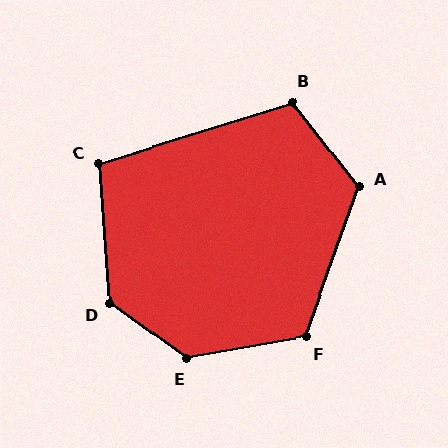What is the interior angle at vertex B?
Approximately 111 degrees (obtuse).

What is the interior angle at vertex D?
Approximately 130 degrees (obtuse).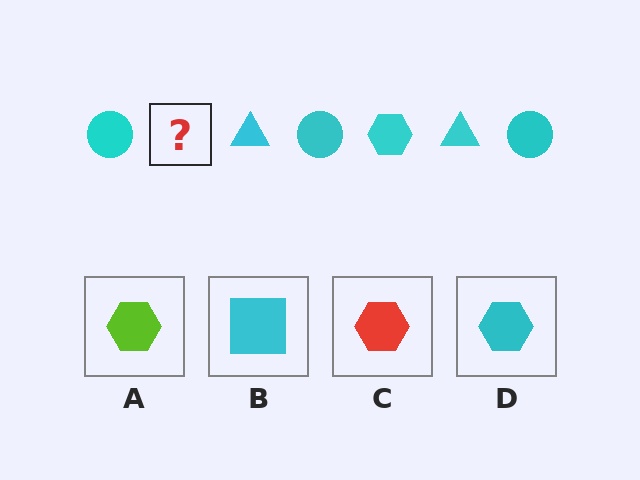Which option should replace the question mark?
Option D.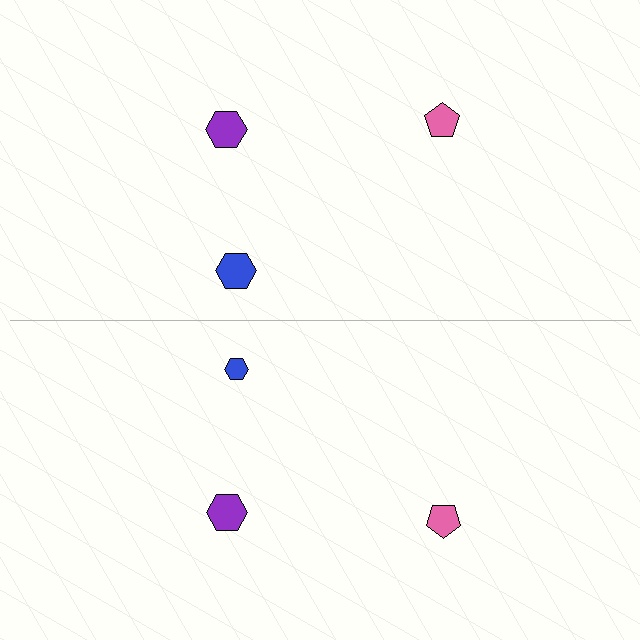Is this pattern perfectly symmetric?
No, the pattern is not perfectly symmetric. The blue hexagon on the bottom side has a different size than its mirror counterpart.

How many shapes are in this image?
There are 6 shapes in this image.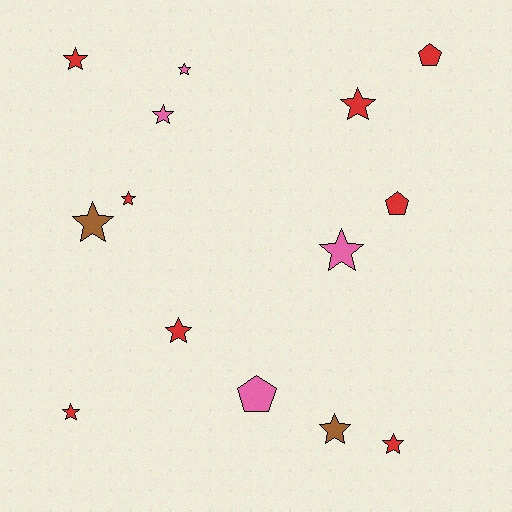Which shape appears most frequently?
Star, with 11 objects.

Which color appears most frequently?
Red, with 8 objects.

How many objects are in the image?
There are 14 objects.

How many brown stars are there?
There are 2 brown stars.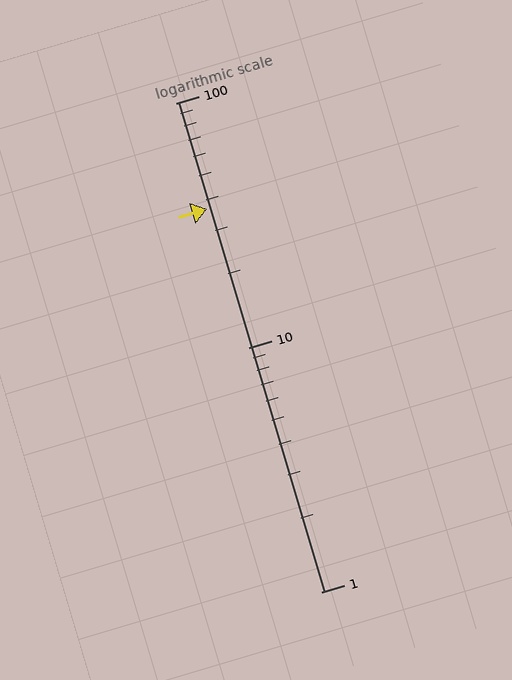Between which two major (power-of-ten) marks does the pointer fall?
The pointer is between 10 and 100.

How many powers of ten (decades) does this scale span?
The scale spans 2 decades, from 1 to 100.